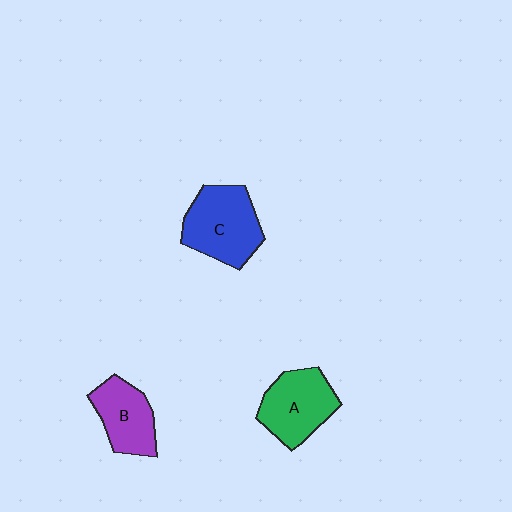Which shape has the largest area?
Shape C (blue).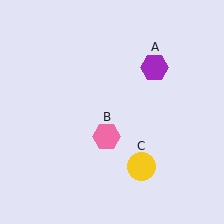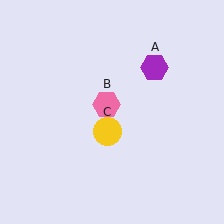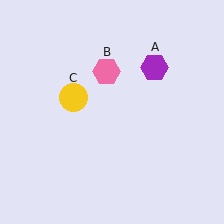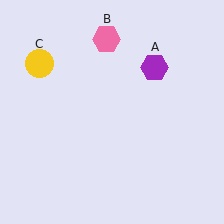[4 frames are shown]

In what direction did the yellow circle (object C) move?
The yellow circle (object C) moved up and to the left.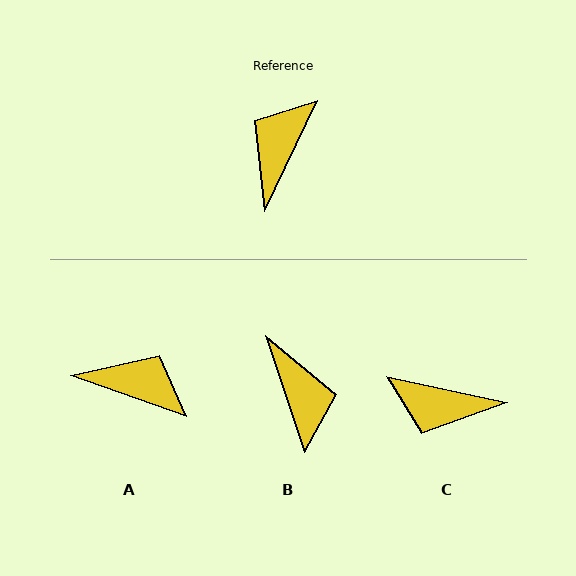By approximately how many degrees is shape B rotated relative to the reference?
Approximately 136 degrees clockwise.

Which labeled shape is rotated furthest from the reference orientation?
B, about 136 degrees away.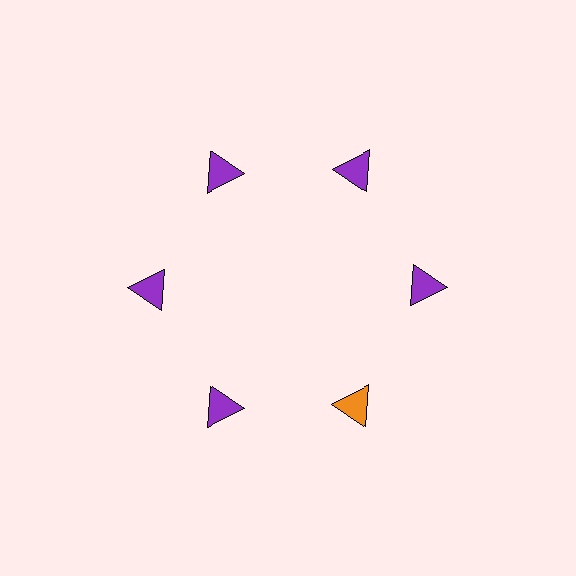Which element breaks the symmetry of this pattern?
The orange triangle at roughly the 5 o'clock position breaks the symmetry. All other shapes are purple triangles.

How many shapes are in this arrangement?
There are 6 shapes arranged in a ring pattern.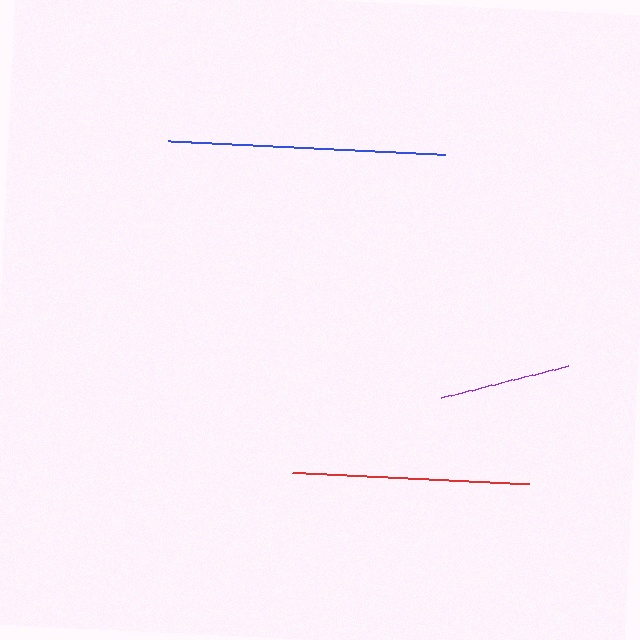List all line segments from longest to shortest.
From longest to shortest: blue, red, purple.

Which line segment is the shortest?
The purple line is the shortest at approximately 131 pixels.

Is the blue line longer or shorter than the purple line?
The blue line is longer than the purple line.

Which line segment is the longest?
The blue line is the longest at approximately 279 pixels.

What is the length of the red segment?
The red segment is approximately 237 pixels long.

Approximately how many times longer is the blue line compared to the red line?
The blue line is approximately 1.2 times the length of the red line.